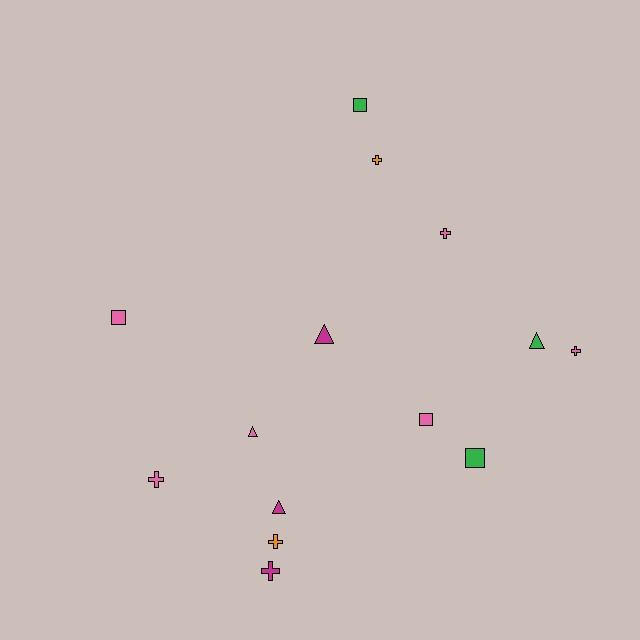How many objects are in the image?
There are 14 objects.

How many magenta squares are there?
There are no magenta squares.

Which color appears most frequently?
Pink, with 6 objects.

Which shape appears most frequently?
Cross, with 6 objects.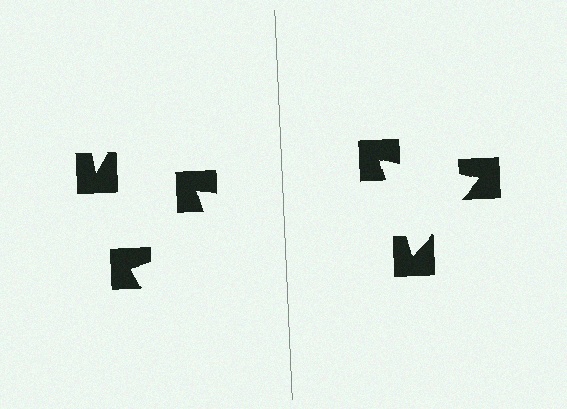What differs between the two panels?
The notched squares are positioned identically on both sides; only the wedge orientations differ. On the right they align to a triangle; on the left they are misaligned.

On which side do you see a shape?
An illusory triangle appears on the right side. On the left side the wedge cuts are rotated, so no coherent shape forms.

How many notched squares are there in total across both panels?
6 — 3 on each side.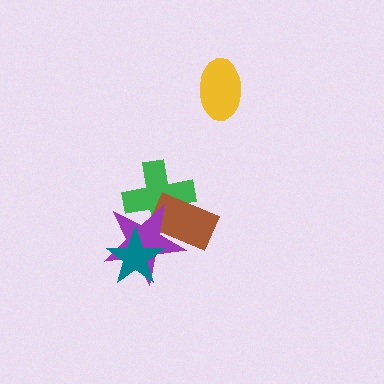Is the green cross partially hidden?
Yes, it is partially covered by another shape.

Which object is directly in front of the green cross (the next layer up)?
The brown rectangle is directly in front of the green cross.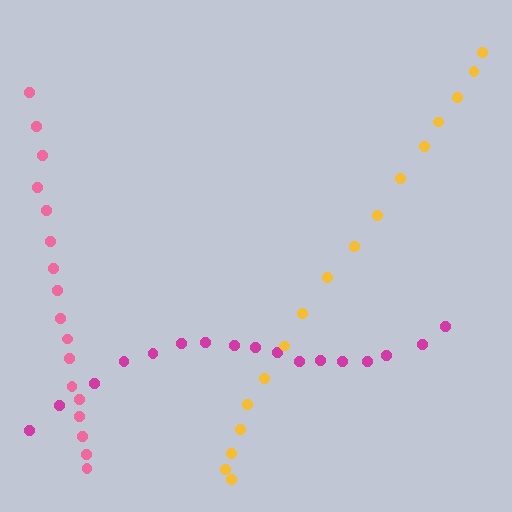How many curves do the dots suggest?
There are 3 distinct paths.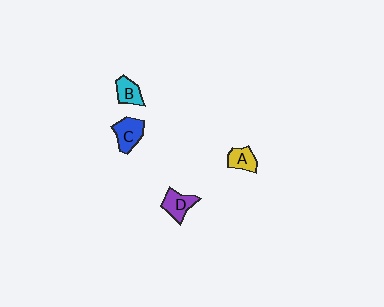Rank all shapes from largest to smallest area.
From largest to smallest: C (blue), D (purple), B (cyan), A (yellow).